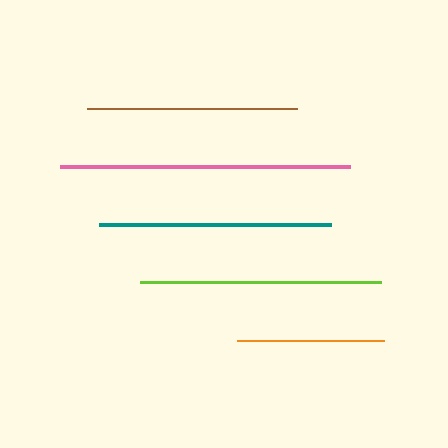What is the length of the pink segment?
The pink segment is approximately 291 pixels long.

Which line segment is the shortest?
The orange line is the shortest at approximately 147 pixels.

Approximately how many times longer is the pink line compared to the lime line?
The pink line is approximately 1.2 times the length of the lime line.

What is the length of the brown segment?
The brown segment is approximately 210 pixels long.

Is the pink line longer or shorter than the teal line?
The pink line is longer than the teal line.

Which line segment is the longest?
The pink line is the longest at approximately 291 pixels.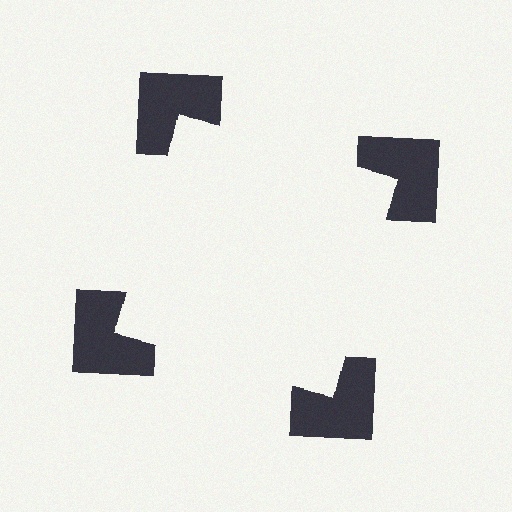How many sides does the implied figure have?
4 sides.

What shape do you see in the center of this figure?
An illusory square — its edges are inferred from the aligned wedge cuts in the notched squares, not physically drawn.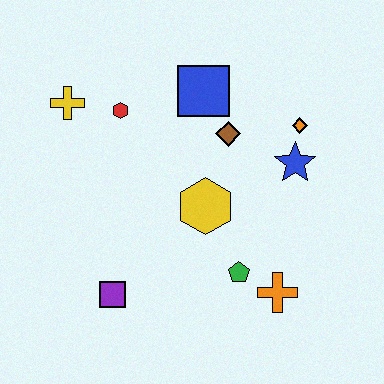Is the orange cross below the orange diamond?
Yes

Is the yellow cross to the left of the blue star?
Yes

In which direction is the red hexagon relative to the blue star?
The red hexagon is to the left of the blue star.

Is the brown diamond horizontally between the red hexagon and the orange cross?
Yes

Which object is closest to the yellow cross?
The red hexagon is closest to the yellow cross.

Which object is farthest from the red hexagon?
The orange cross is farthest from the red hexagon.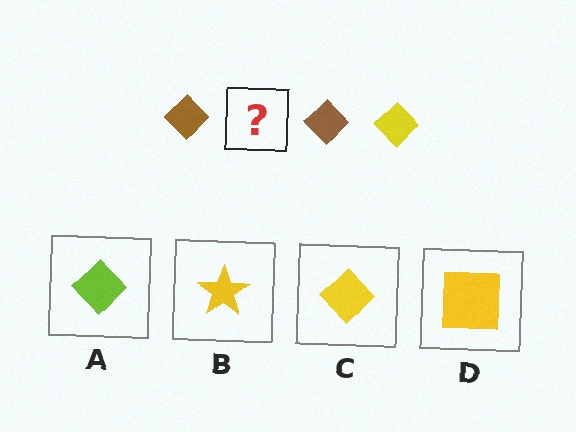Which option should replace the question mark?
Option C.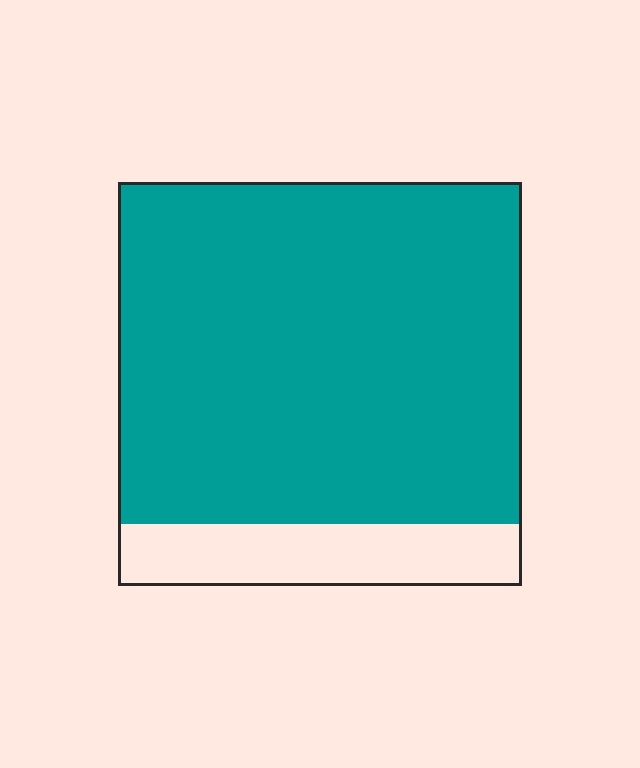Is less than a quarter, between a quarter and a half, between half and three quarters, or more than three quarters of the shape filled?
More than three quarters.